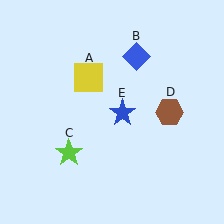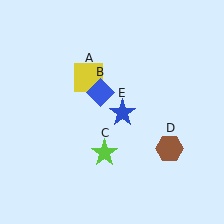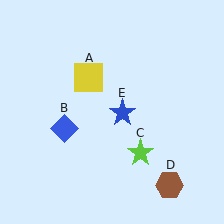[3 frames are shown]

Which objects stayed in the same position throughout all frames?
Yellow square (object A) and blue star (object E) remained stationary.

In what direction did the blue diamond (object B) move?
The blue diamond (object B) moved down and to the left.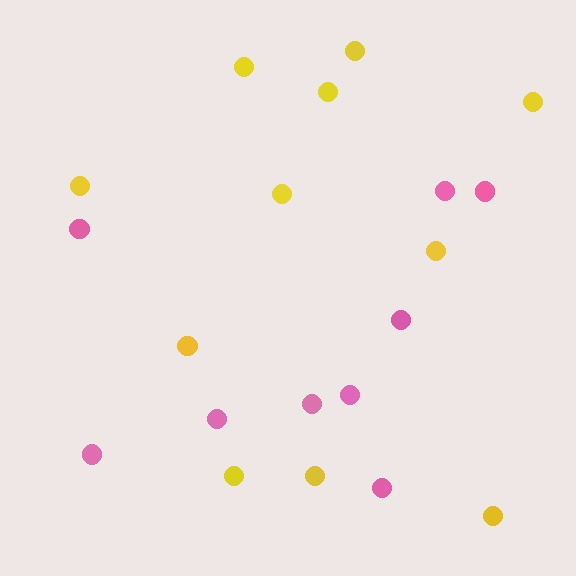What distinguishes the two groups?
There are 2 groups: one group of yellow circles (11) and one group of pink circles (9).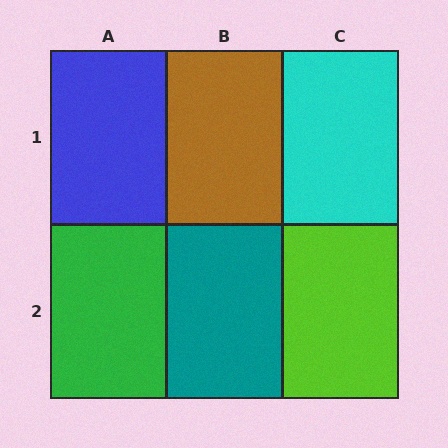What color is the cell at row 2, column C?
Lime.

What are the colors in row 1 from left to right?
Blue, brown, cyan.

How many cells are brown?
1 cell is brown.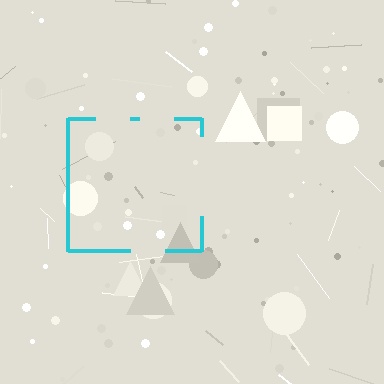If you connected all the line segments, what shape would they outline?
They would outline a square.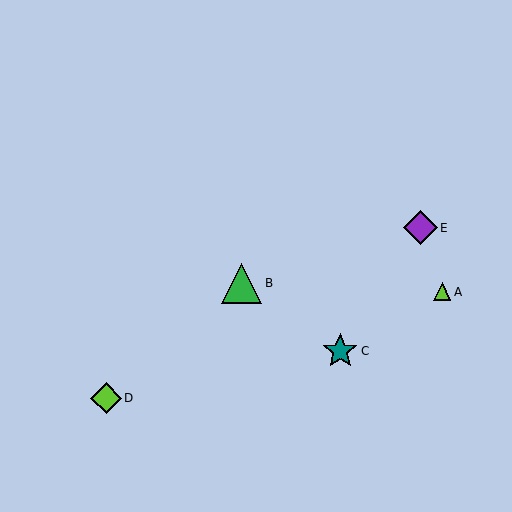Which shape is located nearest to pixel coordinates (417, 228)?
The purple diamond (labeled E) at (420, 228) is nearest to that location.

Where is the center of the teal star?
The center of the teal star is at (340, 351).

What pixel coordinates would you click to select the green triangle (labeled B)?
Click at (241, 283) to select the green triangle B.